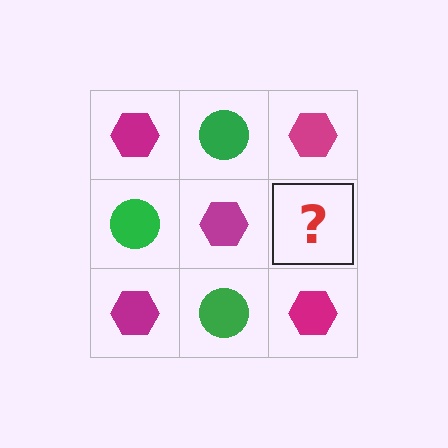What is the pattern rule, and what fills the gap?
The rule is that it alternates magenta hexagon and green circle in a checkerboard pattern. The gap should be filled with a green circle.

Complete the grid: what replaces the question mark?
The question mark should be replaced with a green circle.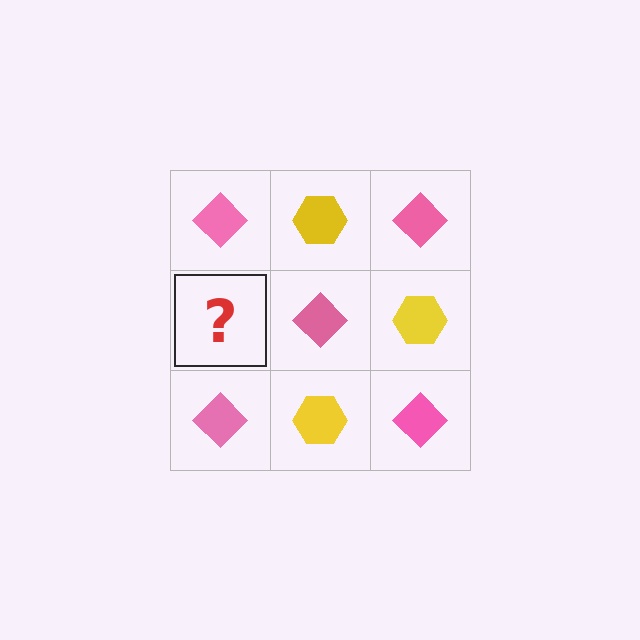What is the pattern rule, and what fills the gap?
The rule is that it alternates pink diamond and yellow hexagon in a checkerboard pattern. The gap should be filled with a yellow hexagon.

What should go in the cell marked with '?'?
The missing cell should contain a yellow hexagon.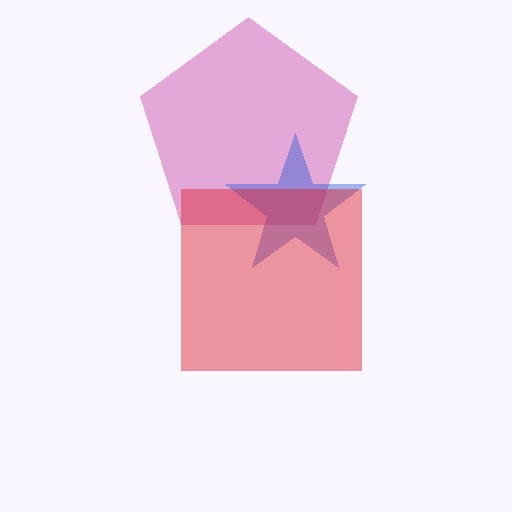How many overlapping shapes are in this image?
There are 3 overlapping shapes in the image.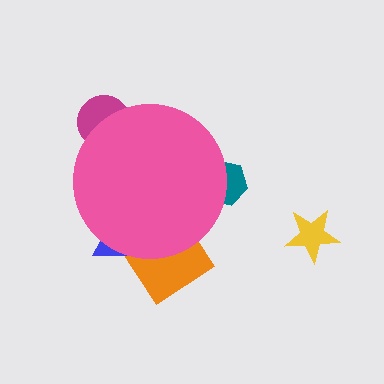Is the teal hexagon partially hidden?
Yes, the teal hexagon is partially hidden behind the pink circle.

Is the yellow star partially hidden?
No, the yellow star is fully visible.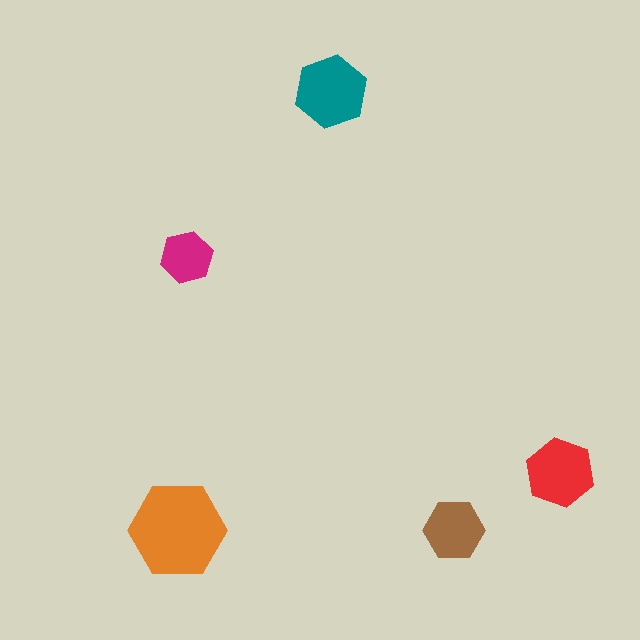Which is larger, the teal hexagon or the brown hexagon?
The teal one.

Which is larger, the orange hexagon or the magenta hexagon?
The orange one.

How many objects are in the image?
There are 5 objects in the image.